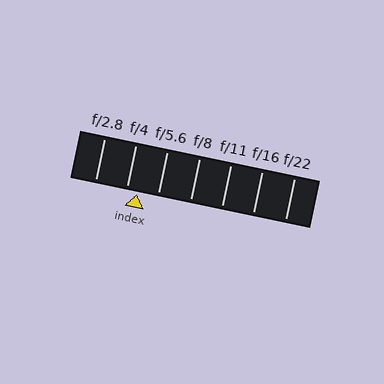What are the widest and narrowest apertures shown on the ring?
The widest aperture shown is f/2.8 and the narrowest is f/22.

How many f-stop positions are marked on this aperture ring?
There are 7 f-stop positions marked.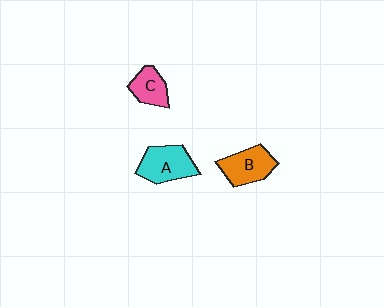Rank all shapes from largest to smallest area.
From largest to smallest: A (cyan), B (orange), C (pink).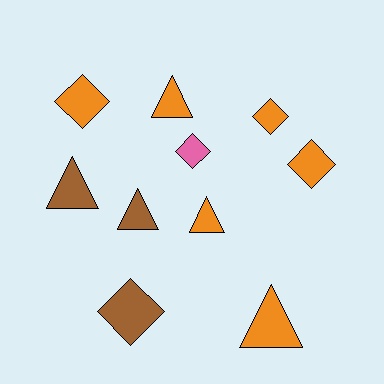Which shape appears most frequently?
Triangle, with 5 objects.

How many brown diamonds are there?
There is 1 brown diamond.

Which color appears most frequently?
Orange, with 6 objects.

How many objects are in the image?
There are 10 objects.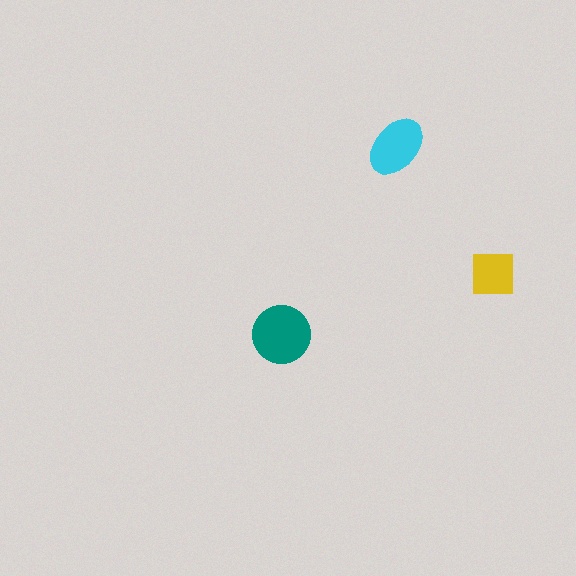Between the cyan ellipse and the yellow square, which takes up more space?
The cyan ellipse.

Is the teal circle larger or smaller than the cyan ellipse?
Larger.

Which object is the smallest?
The yellow square.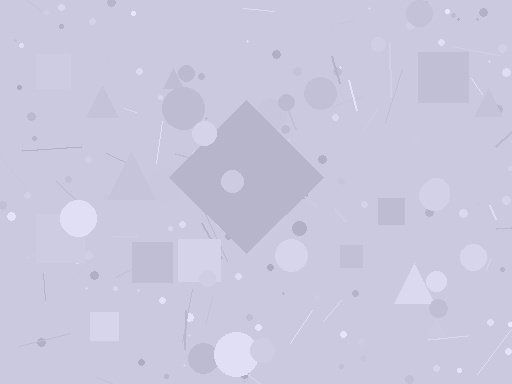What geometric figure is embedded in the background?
A diamond is embedded in the background.